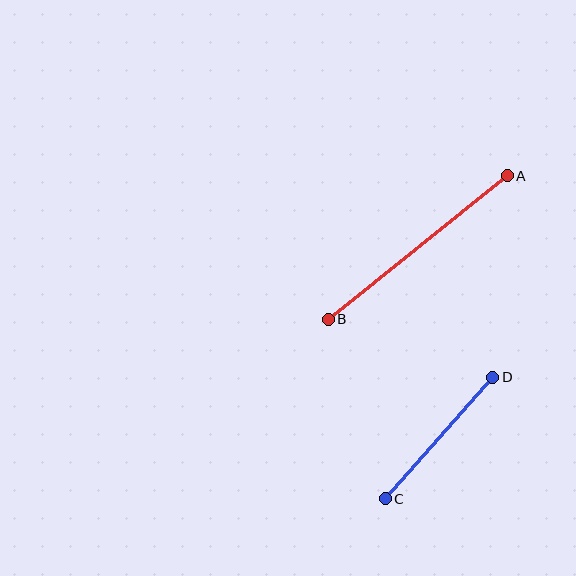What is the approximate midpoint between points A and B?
The midpoint is at approximately (418, 248) pixels.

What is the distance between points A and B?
The distance is approximately 229 pixels.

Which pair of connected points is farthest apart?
Points A and B are farthest apart.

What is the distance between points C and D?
The distance is approximately 162 pixels.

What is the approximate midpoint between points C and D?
The midpoint is at approximately (439, 438) pixels.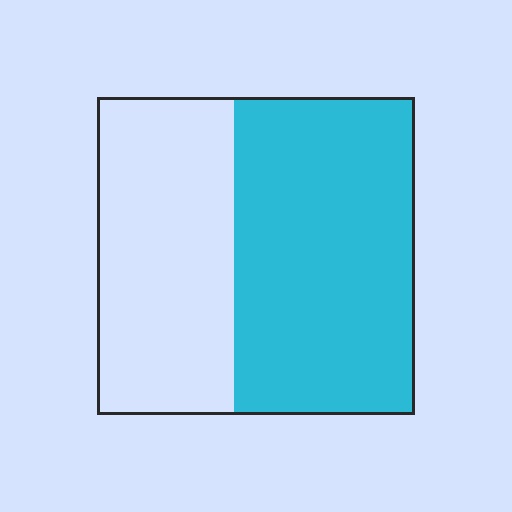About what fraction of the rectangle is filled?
About three fifths (3/5).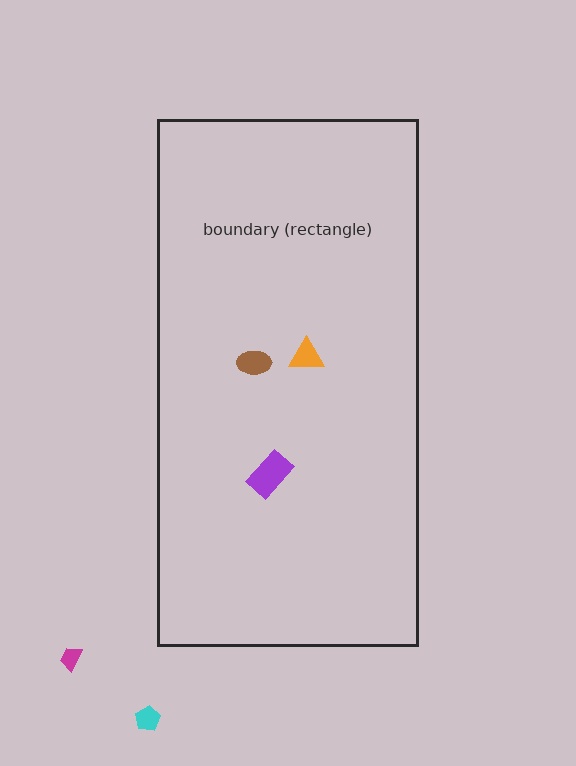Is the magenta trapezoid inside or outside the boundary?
Outside.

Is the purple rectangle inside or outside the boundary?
Inside.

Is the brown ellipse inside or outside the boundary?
Inside.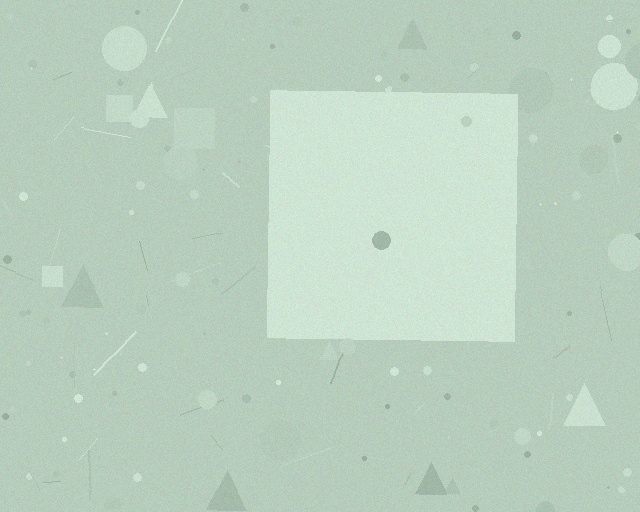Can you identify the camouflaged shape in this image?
The camouflaged shape is a square.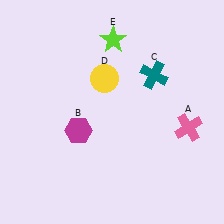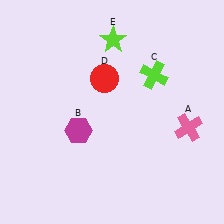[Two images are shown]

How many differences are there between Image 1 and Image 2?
There are 2 differences between the two images.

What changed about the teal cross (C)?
In Image 1, C is teal. In Image 2, it changed to lime.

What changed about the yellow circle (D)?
In Image 1, D is yellow. In Image 2, it changed to red.